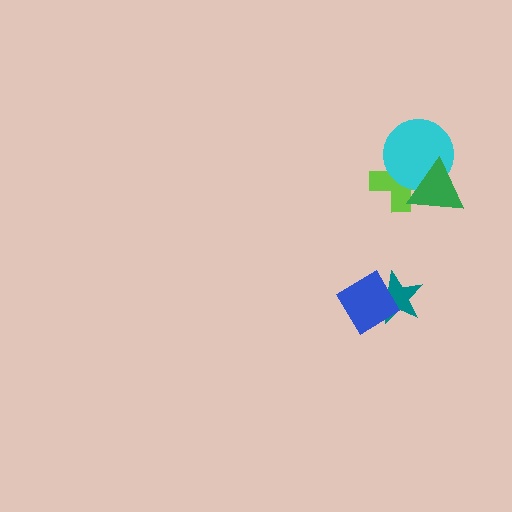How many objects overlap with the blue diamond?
1 object overlaps with the blue diamond.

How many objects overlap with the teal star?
1 object overlaps with the teal star.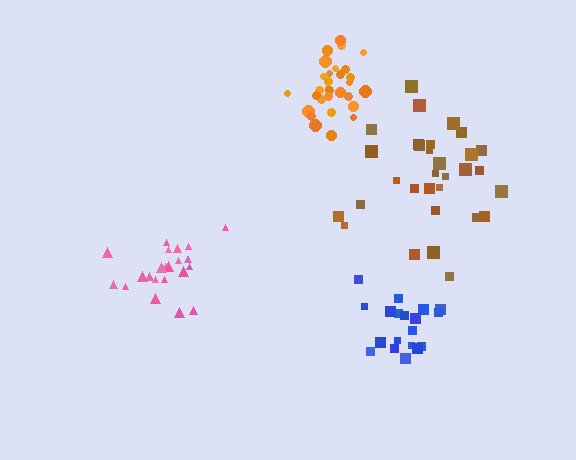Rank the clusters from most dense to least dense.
orange, pink, blue, brown.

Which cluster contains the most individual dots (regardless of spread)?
Brown (31).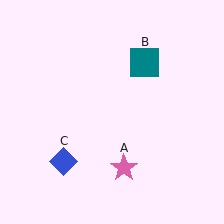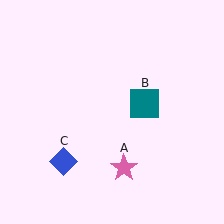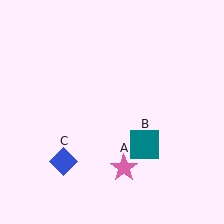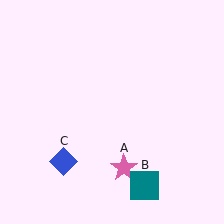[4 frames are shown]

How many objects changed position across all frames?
1 object changed position: teal square (object B).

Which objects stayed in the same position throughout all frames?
Pink star (object A) and blue diamond (object C) remained stationary.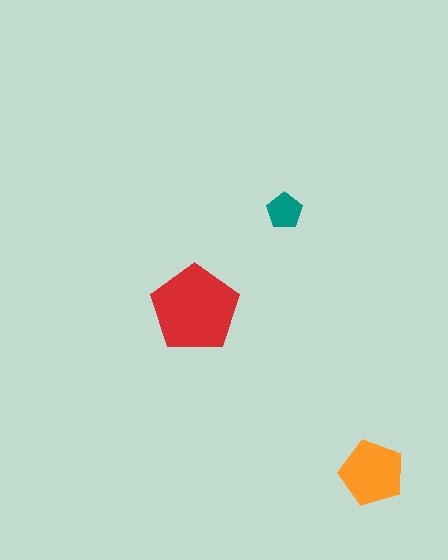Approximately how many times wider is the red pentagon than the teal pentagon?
About 2.5 times wider.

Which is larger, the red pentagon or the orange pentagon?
The red one.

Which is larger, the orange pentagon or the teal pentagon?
The orange one.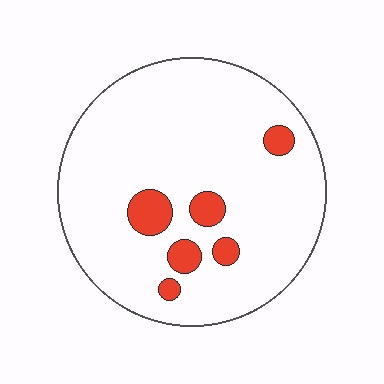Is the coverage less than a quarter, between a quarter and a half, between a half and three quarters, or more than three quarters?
Less than a quarter.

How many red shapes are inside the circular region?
6.